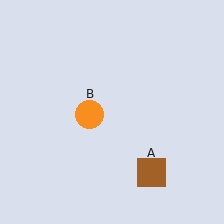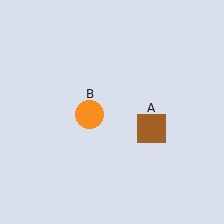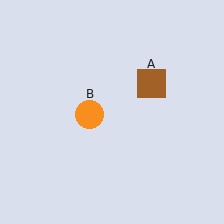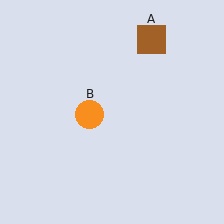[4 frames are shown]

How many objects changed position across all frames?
1 object changed position: brown square (object A).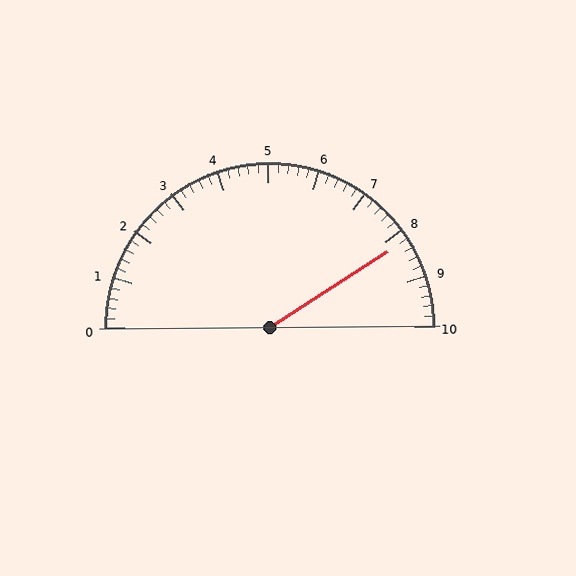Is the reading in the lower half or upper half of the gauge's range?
The reading is in the upper half of the range (0 to 10).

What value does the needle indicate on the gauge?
The needle indicates approximately 8.2.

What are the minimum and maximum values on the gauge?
The gauge ranges from 0 to 10.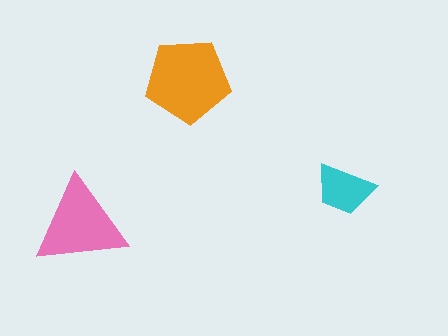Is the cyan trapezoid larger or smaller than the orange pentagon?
Smaller.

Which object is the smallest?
The cyan trapezoid.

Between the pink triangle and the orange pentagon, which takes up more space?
The orange pentagon.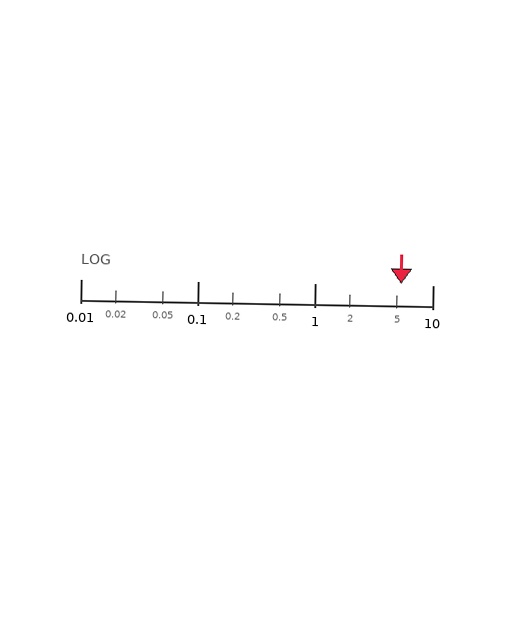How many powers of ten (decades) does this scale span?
The scale spans 3 decades, from 0.01 to 10.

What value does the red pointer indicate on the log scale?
The pointer indicates approximately 5.4.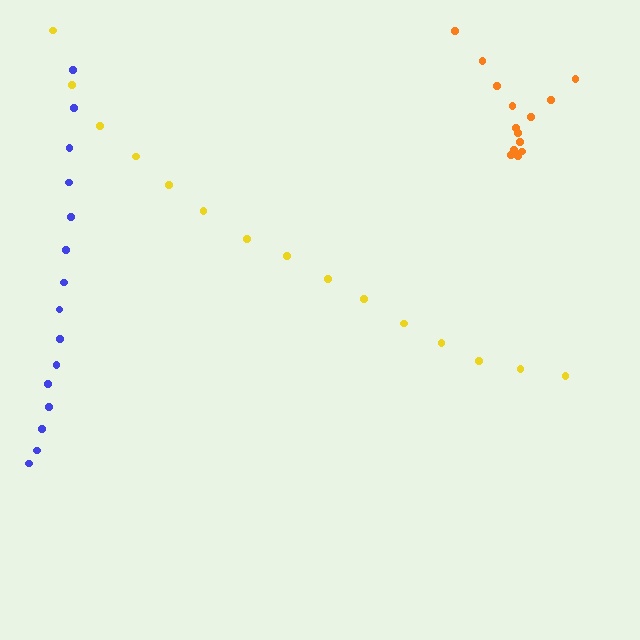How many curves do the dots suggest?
There are 3 distinct paths.